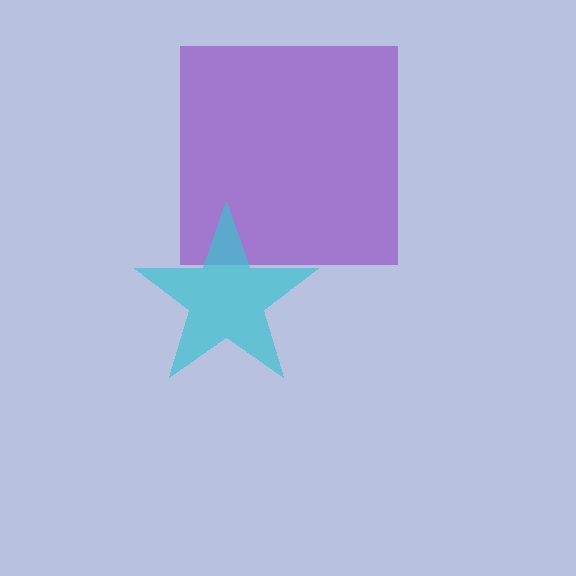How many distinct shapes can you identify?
There are 2 distinct shapes: a purple square, a cyan star.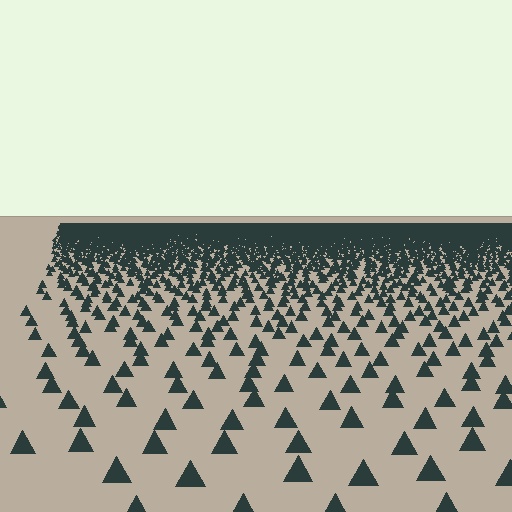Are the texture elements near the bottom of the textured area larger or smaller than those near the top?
Larger. Near the bottom, elements are closer to the viewer and appear at a bigger on-screen size.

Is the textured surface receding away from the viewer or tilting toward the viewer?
The surface is receding away from the viewer. Texture elements get smaller and denser toward the top.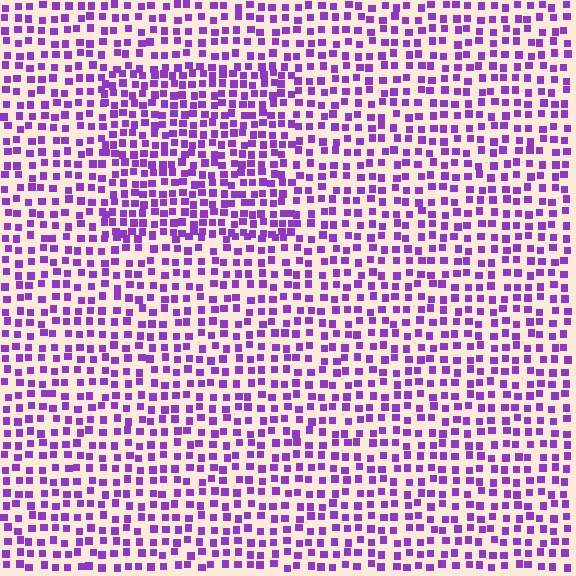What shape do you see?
I see a rectangle.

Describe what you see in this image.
The image contains small purple elements arranged at two different densities. A rectangle-shaped region is visible where the elements are more densely packed than the surrounding area.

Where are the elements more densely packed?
The elements are more densely packed inside the rectangle boundary.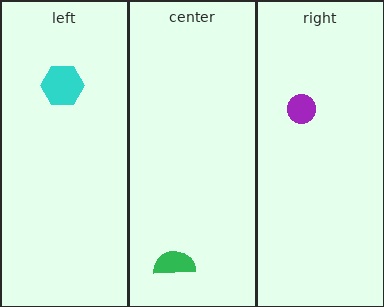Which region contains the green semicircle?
The center region.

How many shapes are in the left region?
1.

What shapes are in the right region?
The purple circle.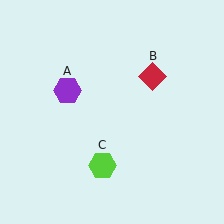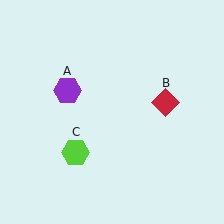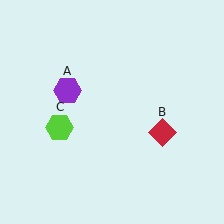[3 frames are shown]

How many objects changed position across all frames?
2 objects changed position: red diamond (object B), lime hexagon (object C).